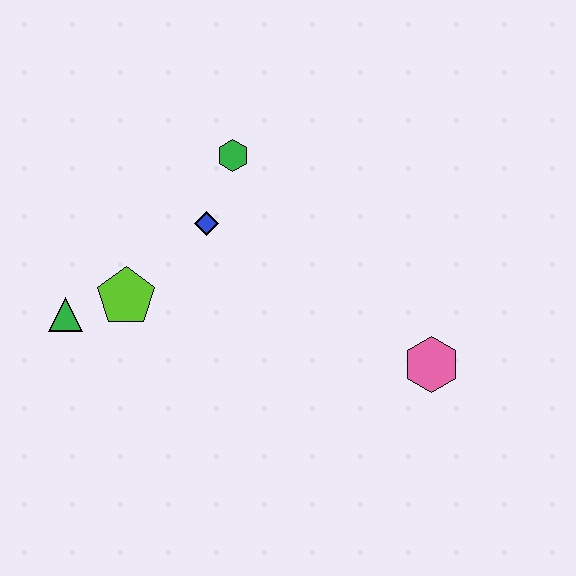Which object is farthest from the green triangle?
The pink hexagon is farthest from the green triangle.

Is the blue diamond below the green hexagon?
Yes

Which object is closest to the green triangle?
The lime pentagon is closest to the green triangle.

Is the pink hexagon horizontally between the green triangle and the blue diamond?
No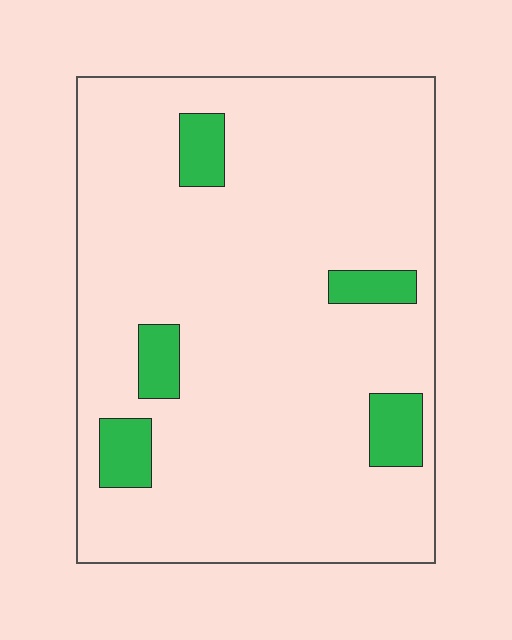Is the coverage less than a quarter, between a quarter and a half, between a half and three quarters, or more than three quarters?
Less than a quarter.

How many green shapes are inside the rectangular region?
5.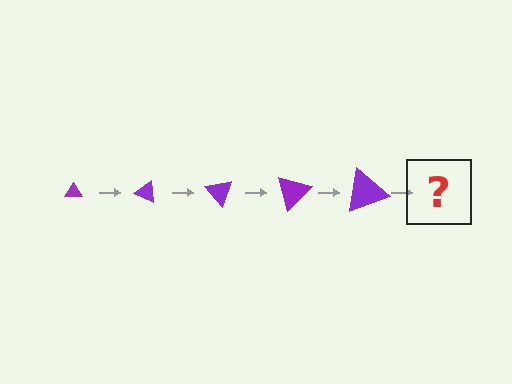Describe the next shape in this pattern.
It should be a triangle, larger than the previous one and rotated 125 degrees from the start.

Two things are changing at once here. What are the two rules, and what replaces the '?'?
The two rules are that the triangle grows larger each step and it rotates 25 degrees each step. The '?' should be a triangle, larger than the previous one and rotated 125 degrees from the start.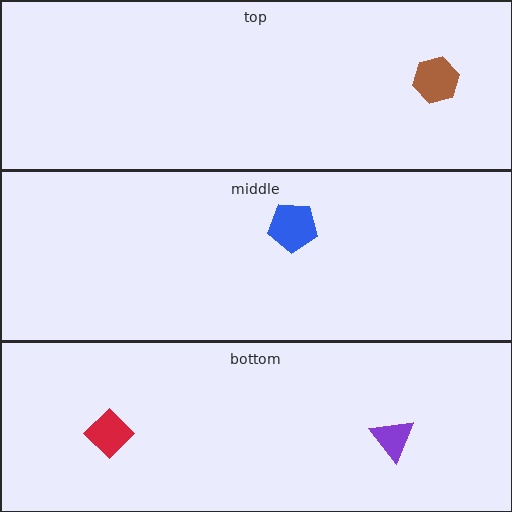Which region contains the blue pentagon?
The middle region.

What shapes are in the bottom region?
The red diamond, the purple triangle.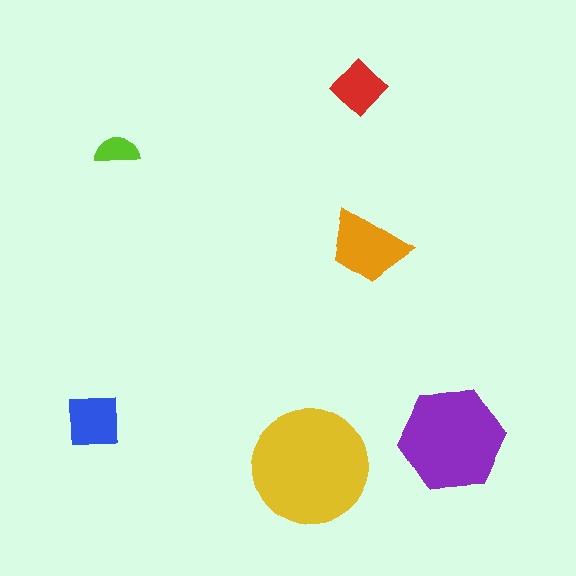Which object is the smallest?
The lime semicircle.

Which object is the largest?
The yellow circle.